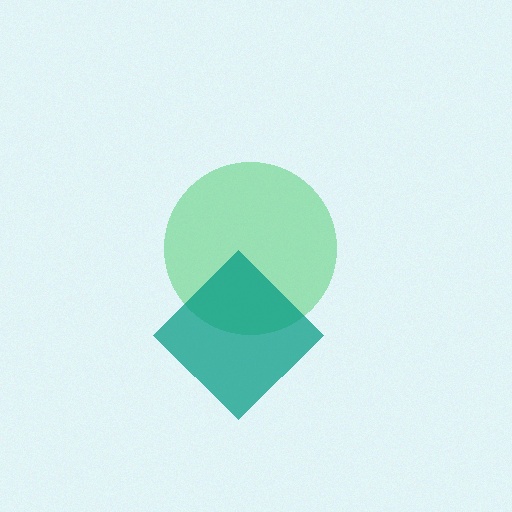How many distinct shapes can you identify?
There are 2 distinct shapes: a green circle, a teal diamond.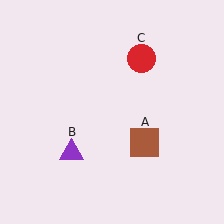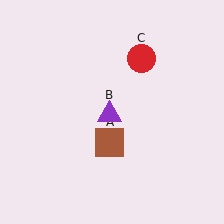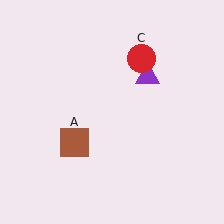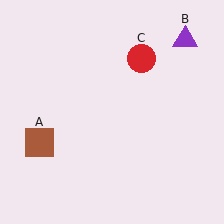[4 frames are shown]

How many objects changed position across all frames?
2 objects changed position: brown square (object A), purple triangle (object B).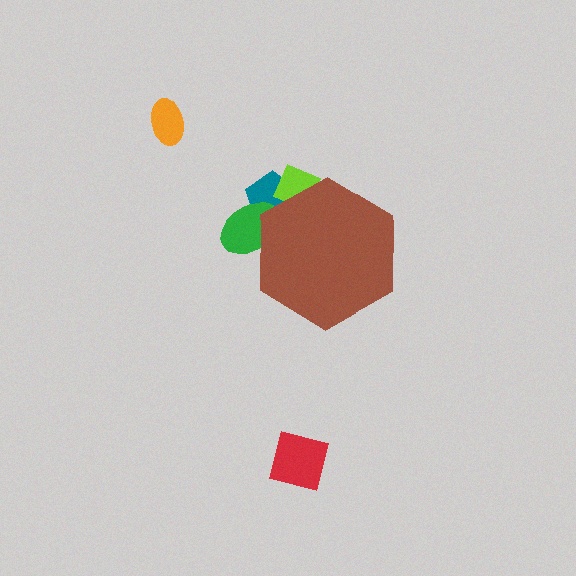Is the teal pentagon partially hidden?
Yes, the teal pentagon is partially hidden behind the brown hexagon.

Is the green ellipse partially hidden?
Yes, the green ellipse is partially hidden behind the brown hexagon.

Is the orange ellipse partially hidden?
No, the orange ellipse is fully visible.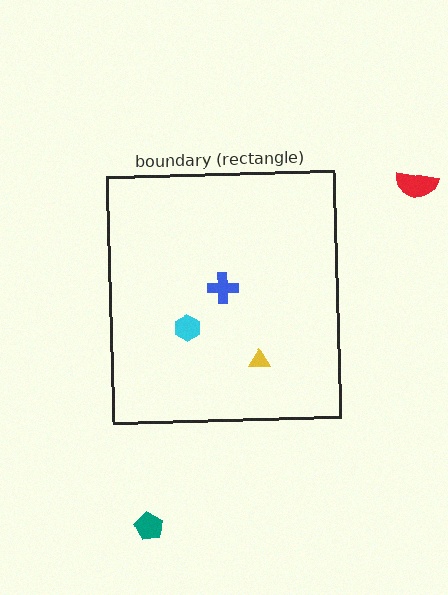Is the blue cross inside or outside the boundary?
Inside.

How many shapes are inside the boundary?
3 inside, 2 outside.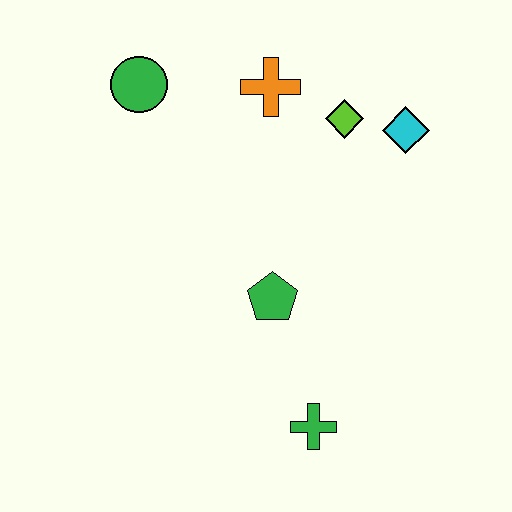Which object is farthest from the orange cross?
The green cross is farthest from the orange cross.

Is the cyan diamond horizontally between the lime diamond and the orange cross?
No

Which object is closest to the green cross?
The green pentagon is closest to the green cross.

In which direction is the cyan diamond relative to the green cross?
The cyan diamond is above the green cross.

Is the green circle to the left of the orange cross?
Yes